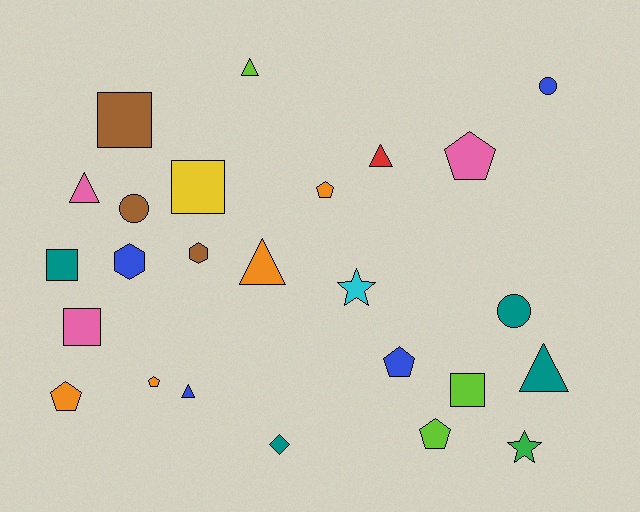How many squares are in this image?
There are 5 squares.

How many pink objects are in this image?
There are 3 pink objects.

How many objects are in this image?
There are 25 objects.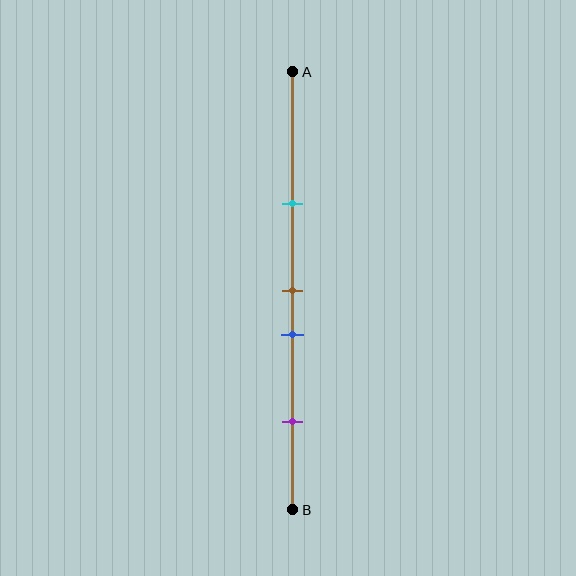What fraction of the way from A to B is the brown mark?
The brown mark is approximately 50% (0.5) of the way from A to B.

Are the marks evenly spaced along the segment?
No, the marks are not evenly spaced.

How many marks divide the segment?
There are 4 marks dividing the segment.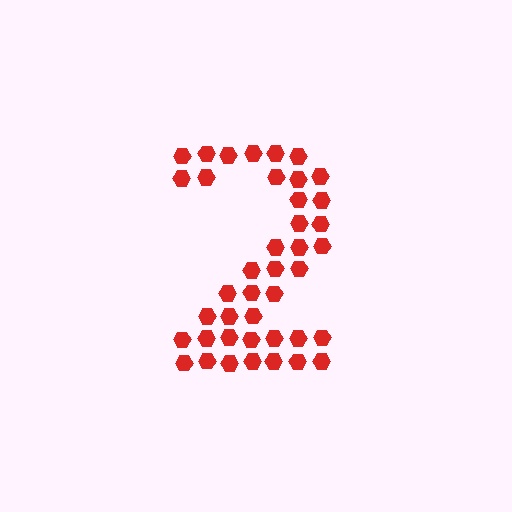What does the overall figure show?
The overall figure shows the digit 2.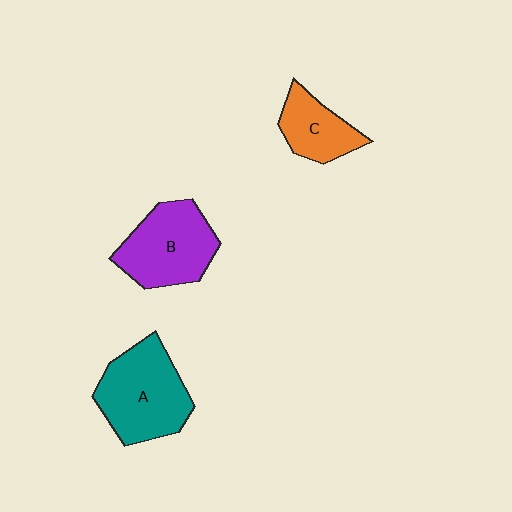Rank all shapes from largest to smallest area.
From largest to smallest: A (teal), B (purple), C (orange).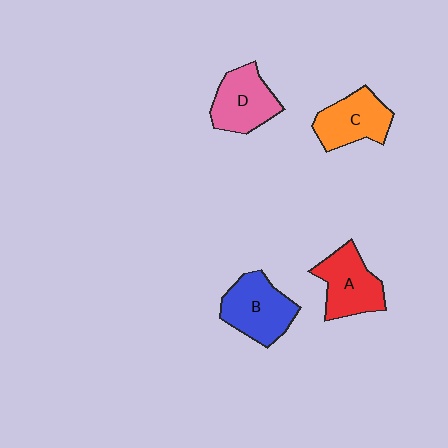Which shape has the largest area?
Shape B (blue).